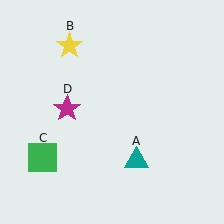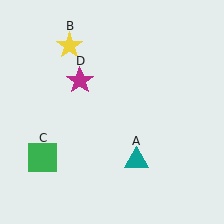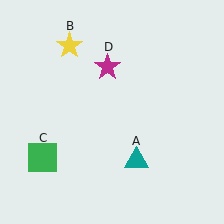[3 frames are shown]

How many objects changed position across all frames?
1 object changed position: magenta star (object D).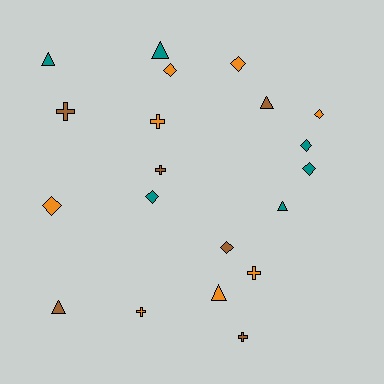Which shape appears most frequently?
Diamond, with 8 objects.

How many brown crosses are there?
There are 3 brown crosses.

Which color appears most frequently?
Orange, with 8 objects.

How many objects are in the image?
There are 20 objects.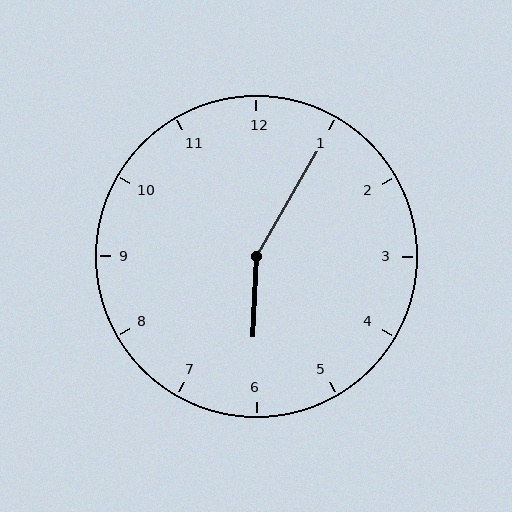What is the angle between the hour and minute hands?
Approximately 152 degrees.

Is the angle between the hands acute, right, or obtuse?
It is obtuse.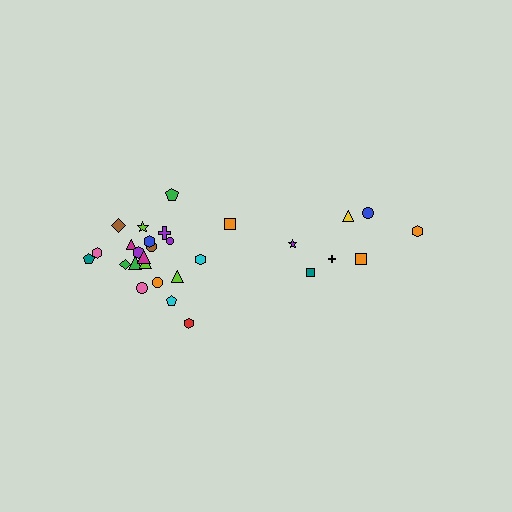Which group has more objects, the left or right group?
The left group.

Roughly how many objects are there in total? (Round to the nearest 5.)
Roughly 30 objects in total.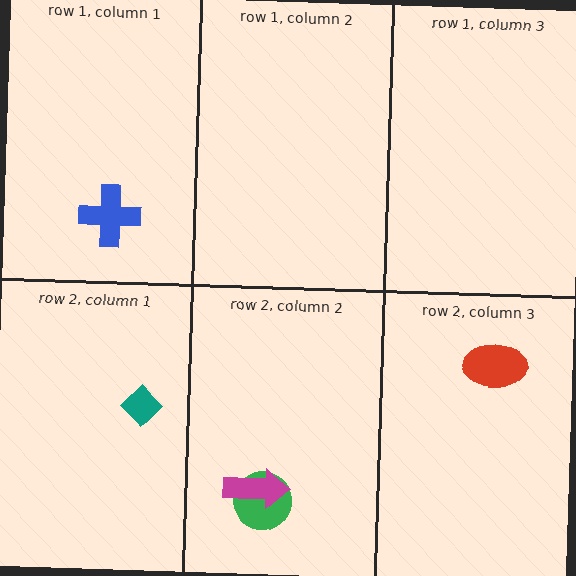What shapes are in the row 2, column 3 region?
The red ellipse.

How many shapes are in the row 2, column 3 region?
1.